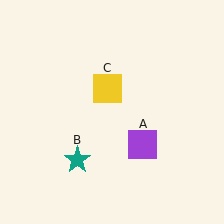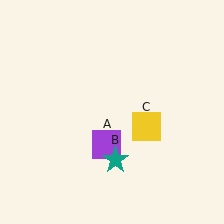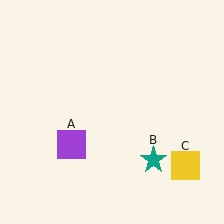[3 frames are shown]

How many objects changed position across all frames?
3 objects changed position: purple square (object A), teal star (object B), yellow square (object C).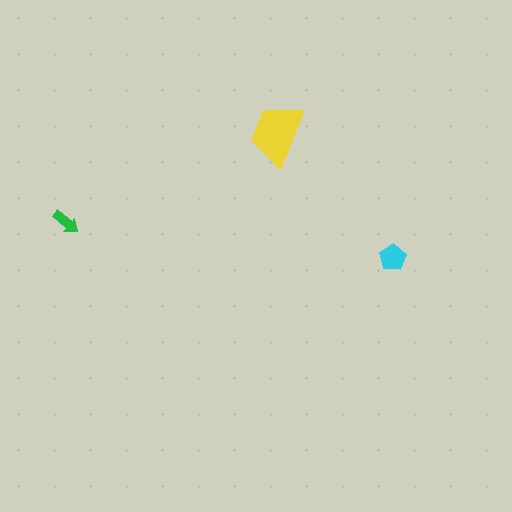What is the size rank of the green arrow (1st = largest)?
3rd.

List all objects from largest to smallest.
The yellow trapezoid, the cyan pentagon, the green arrow.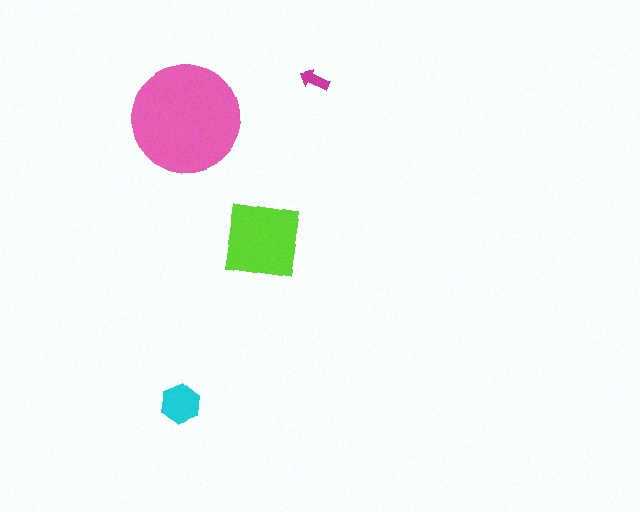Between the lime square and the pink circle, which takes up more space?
The pink circle.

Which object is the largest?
The pink circle.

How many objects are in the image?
There are 4 objects in the image.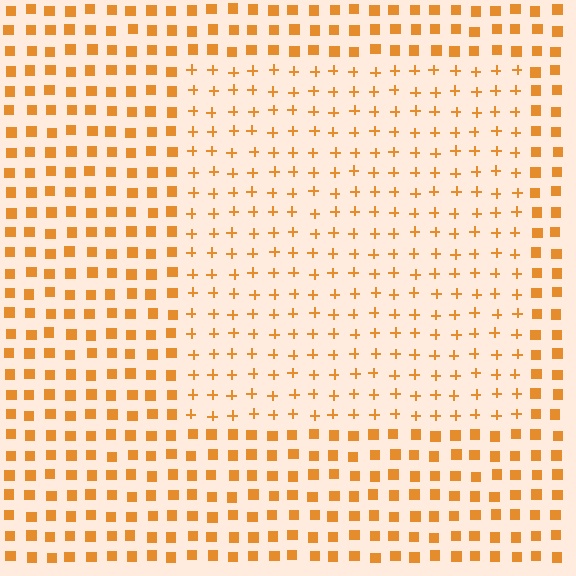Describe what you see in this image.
The image is filled with small orange elements arranged in a uniform grid. A rectangle-shaped region contains plus signs, while the surrounding area contains squares. The boundary is defined purely by the change in element shape.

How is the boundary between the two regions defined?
The boundary is defined by a change in element shape: plus signs inside vs. squares outside. All elements share the same color and spacing.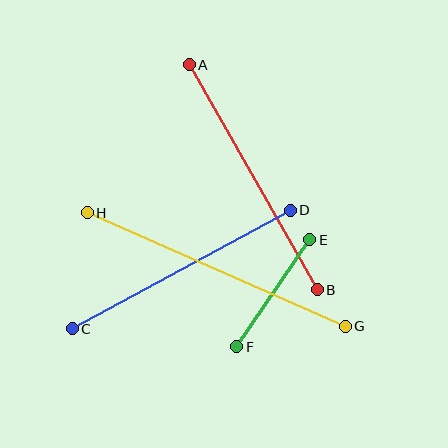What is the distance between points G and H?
The distance is approximately 282 pixels.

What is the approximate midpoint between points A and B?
The midpoint is at approximately (253, 177) pixels.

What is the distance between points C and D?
The distance is approximately 248 pixels.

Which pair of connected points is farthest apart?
Points G and H are farthest apart.